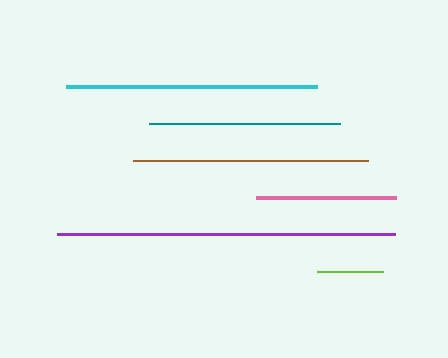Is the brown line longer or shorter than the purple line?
The purple line is longer than the brown line.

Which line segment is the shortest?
The lime line is the shortest at approximately 66 pixels.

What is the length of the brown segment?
The brown segment is approximately 235 pixels long.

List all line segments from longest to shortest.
From longest to shortest: purple, cyan, brown, teal, pink, lime.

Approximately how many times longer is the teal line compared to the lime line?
The teal line is approximately 2.9 times the length of the lime line.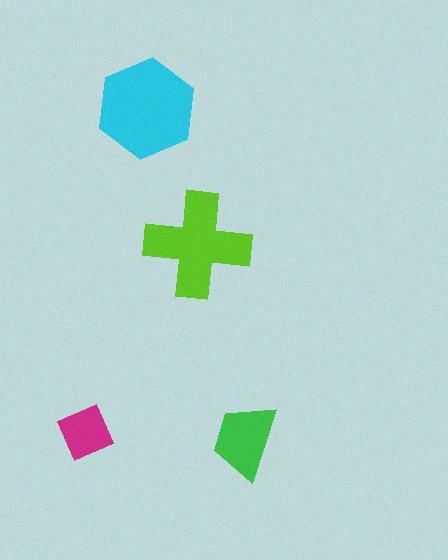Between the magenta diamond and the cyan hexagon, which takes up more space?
The cyan hexagon.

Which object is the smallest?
The magenta diamond.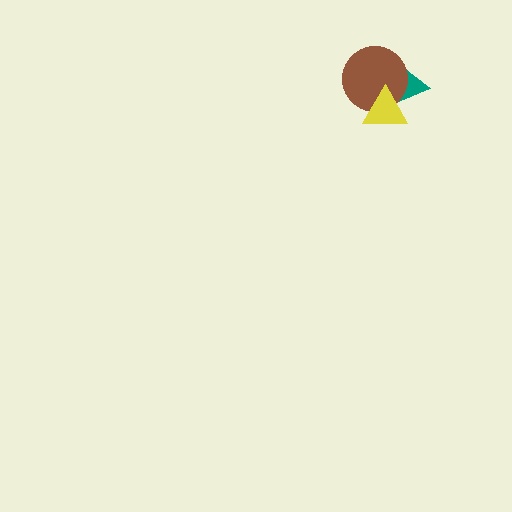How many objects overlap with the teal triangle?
2 objects overlap with the teal triangle.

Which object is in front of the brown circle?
The yellow triangle is in front of the brown circle.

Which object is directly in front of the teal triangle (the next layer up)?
The brown circle is directly in front of the teal triangle.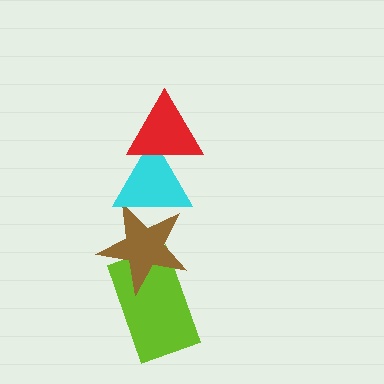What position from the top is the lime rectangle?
The lime rectangle is 4th from the top.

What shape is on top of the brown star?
The cyan triangle is on top of the brown star.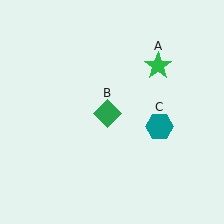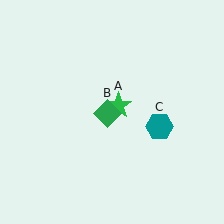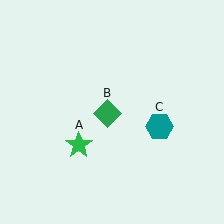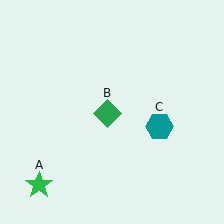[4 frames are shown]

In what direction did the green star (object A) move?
The green star (object A) moved down and to the left.